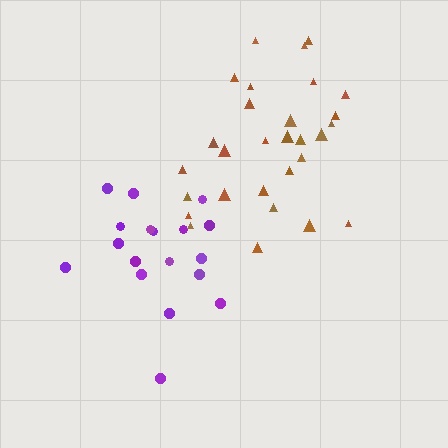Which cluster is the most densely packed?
Purple.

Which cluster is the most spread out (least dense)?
Brown.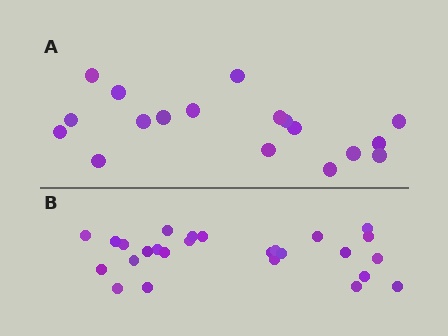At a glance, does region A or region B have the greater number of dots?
Region B (the bottom region) has more dots.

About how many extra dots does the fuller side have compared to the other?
Region B has roughly 8 or so more dots than region A.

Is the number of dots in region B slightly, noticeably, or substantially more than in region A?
Region B has noticeably more, but not dramatically so. The ratio is roughly 1.4 to 1.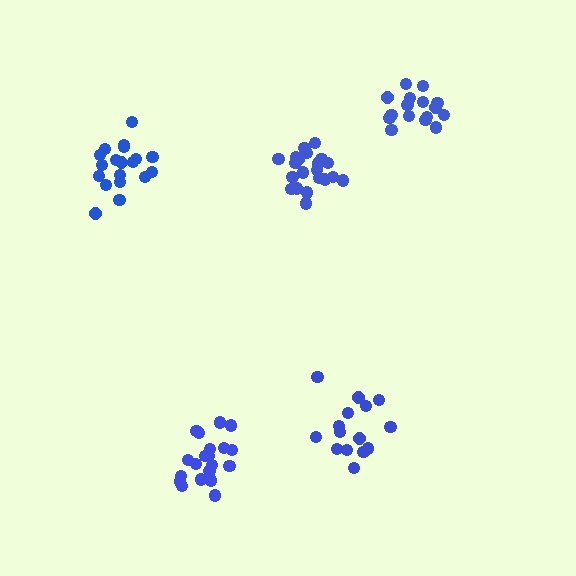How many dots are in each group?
Group 1: 15 dots, Group 2: 16 dots, Group 3: 21 dots, Group 4: 20 dots, Group 5: 19 dots (91 total).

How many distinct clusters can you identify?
There are 5 distinct clusters.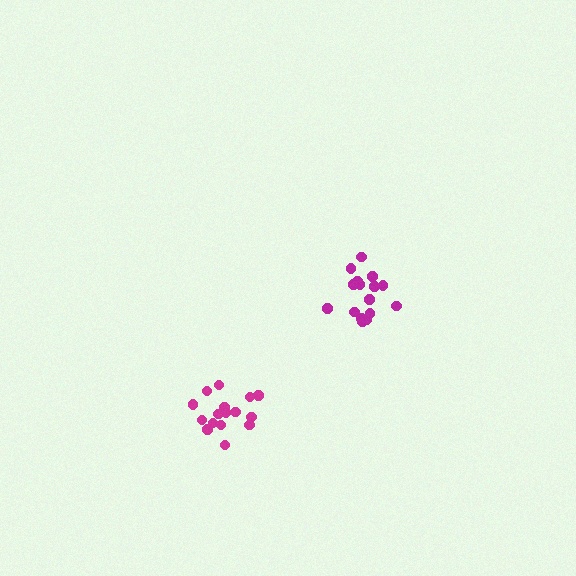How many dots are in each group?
Group 1: 16 dots, Group 2: 16 dots (32 total).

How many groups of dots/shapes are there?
There are 2 groups.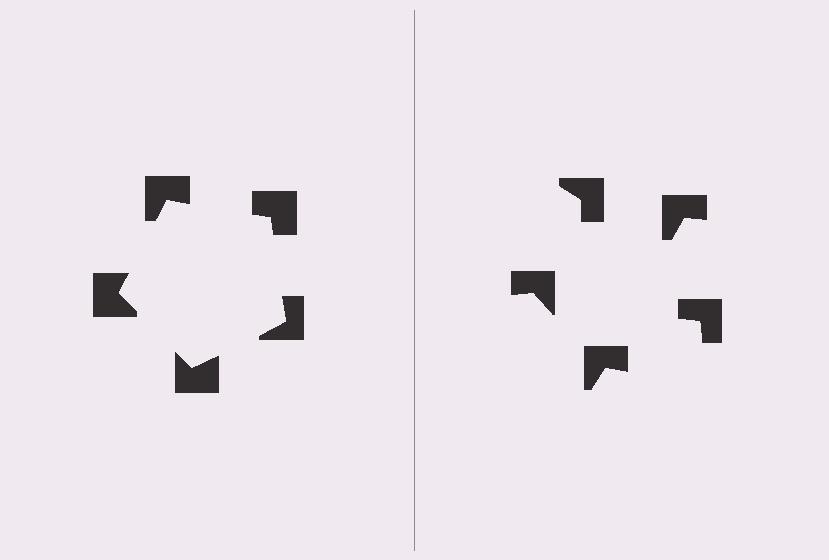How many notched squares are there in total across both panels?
10 — 5 on each side.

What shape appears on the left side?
An illusory pentagon.